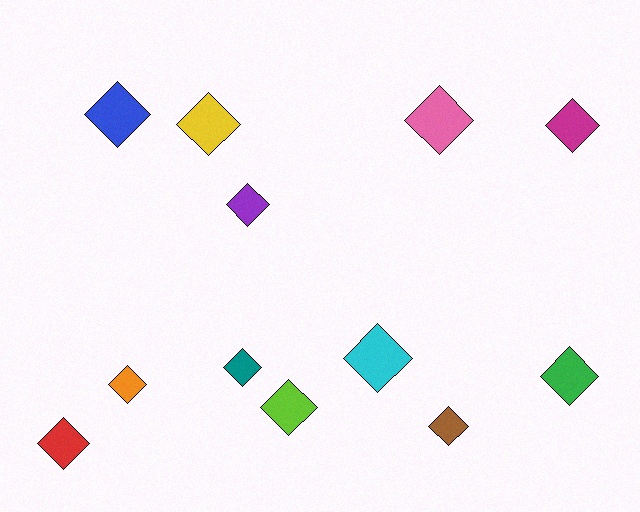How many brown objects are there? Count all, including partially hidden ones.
There is 1 brown object.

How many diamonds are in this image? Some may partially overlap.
There are 12 diamonds.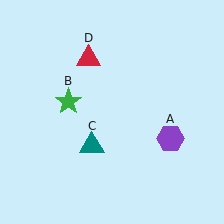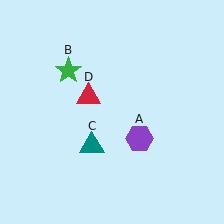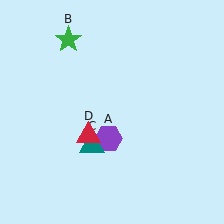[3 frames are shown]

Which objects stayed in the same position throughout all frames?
Teal triangle (object C) remained stationary.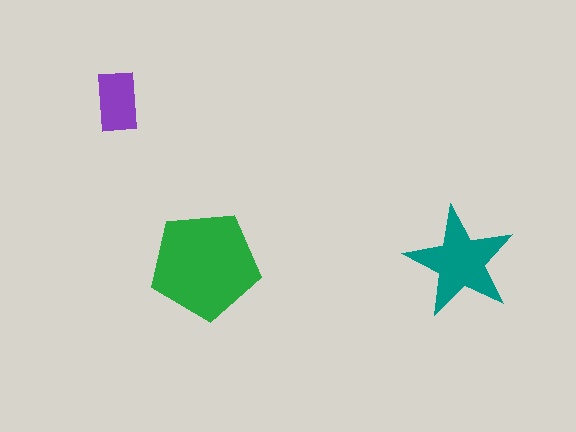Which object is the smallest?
The purple rectangle.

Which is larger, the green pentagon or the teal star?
The green pentagon.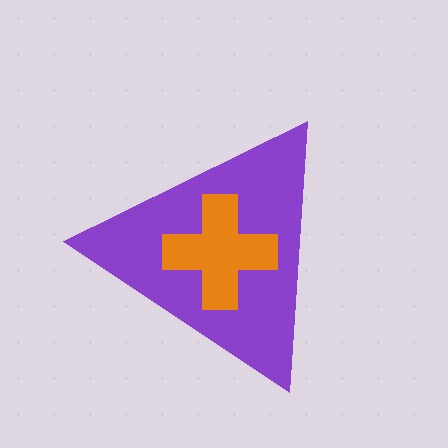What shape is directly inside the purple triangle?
The orange cross.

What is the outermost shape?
The purple triangle.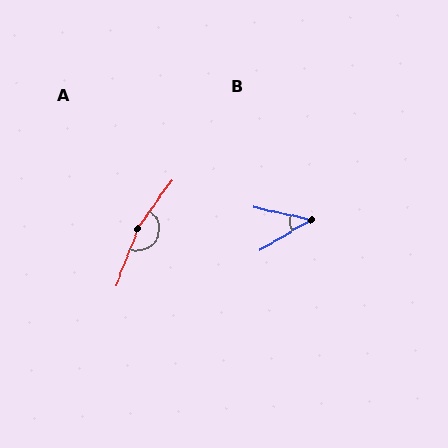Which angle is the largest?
A, at approximately 166 degrees.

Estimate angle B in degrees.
Approximately 43 degrees.